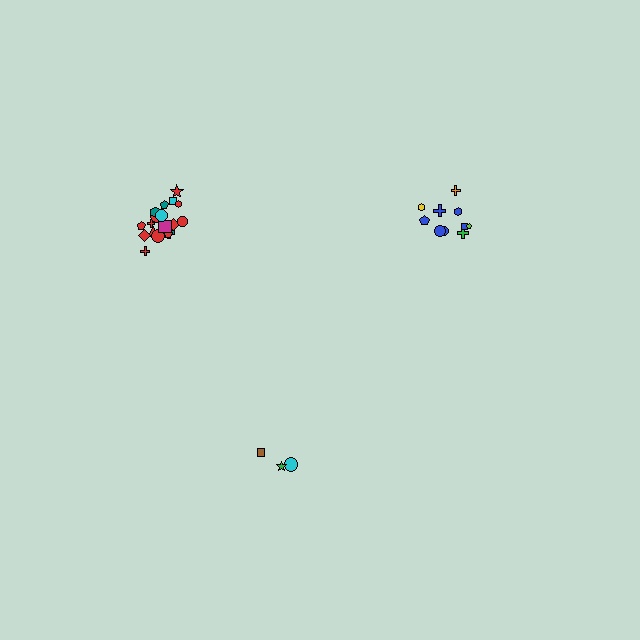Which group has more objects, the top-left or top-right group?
The top-left group.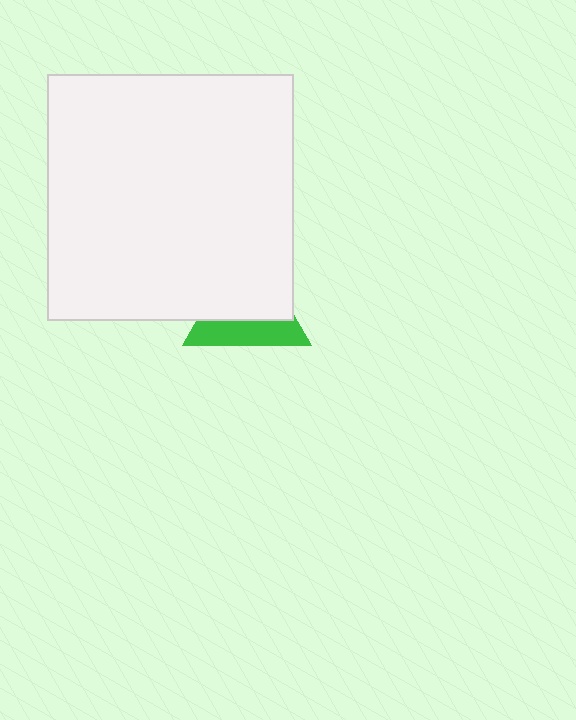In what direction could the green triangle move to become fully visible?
The green triangle could move down. That would shift it out from behind the white square entirely.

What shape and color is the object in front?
The object in front is a white square.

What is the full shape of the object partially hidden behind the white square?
The partially hidden object is a green triangle.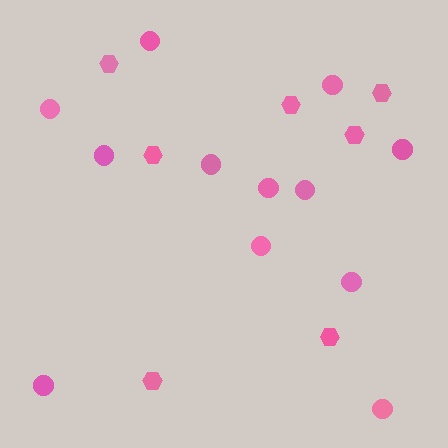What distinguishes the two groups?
There are 2 groups: one group of circles (12) and one group of hexagons (7).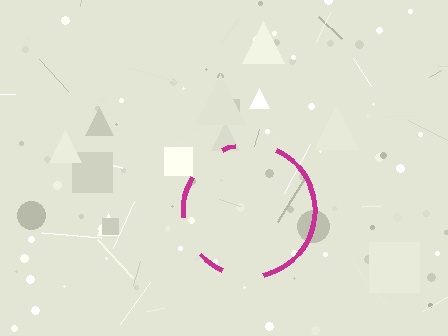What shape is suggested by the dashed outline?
The dashed outline suggests a circle.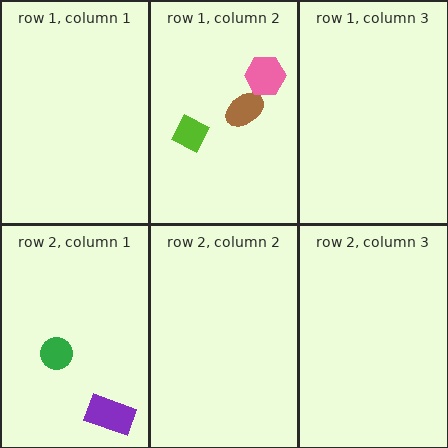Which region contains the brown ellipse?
The row 1, column 2 region.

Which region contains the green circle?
The row 2, column 1 region.